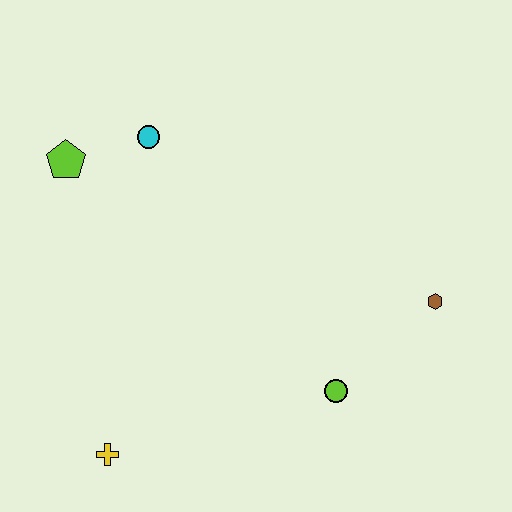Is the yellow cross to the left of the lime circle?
Yes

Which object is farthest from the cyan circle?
The brown hexagon is farthest from the cyan circle.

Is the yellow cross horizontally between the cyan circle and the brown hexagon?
No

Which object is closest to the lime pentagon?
The cyan circle is closest to the lime pentagon.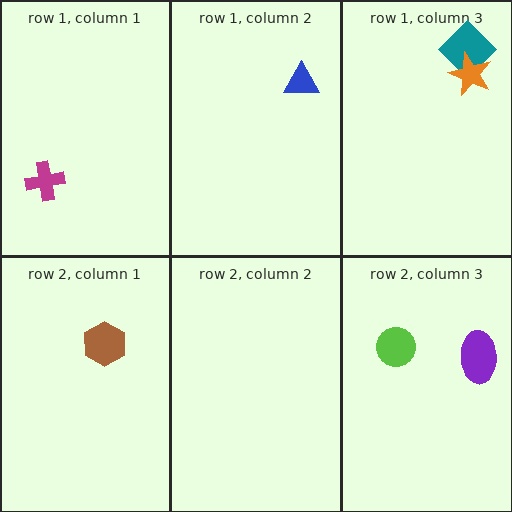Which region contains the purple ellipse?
The row 2, column 3 region.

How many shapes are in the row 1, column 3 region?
2.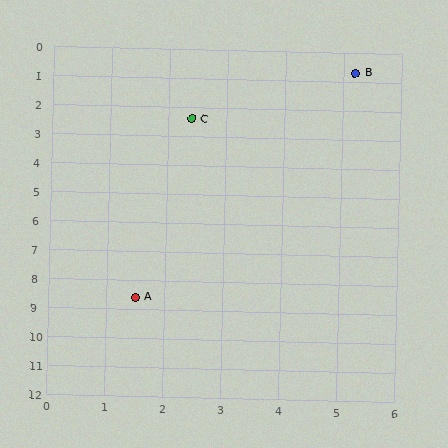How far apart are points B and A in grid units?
Points B and A are about 8.7 grid units apart.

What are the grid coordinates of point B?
Point B is at approximately (5.2, 0.7).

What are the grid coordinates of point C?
Point C is at approximately (2.4, 2.4).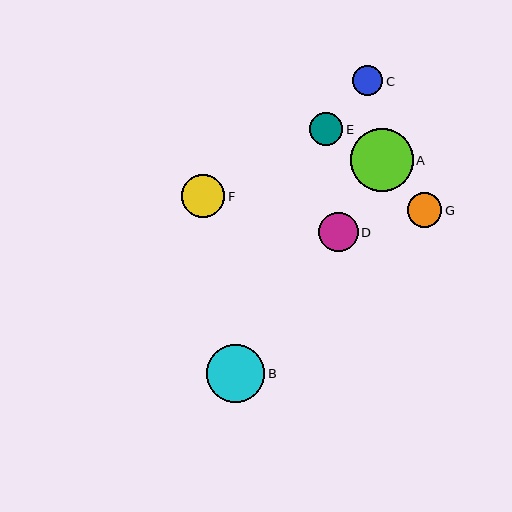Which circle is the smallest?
Circle C is the smallest with a size of approximately 30 pixels.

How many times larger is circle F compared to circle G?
Circle F is approximately 1.2 times the size of circle G.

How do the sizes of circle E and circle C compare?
Circle E and circle C are approximately the same size.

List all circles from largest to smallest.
From largest to smallest: A, B, F, D, G, E, C.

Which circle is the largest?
Circle A is the largest with a size of approximately 63 pixels.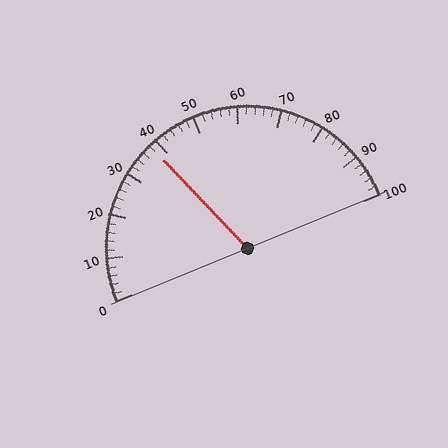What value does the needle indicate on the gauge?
The needle indicates approximately 38.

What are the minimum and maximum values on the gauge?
The gauge ranges from 0 to 100.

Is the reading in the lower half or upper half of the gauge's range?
The reading is in the lower half of the range (0 to 100).